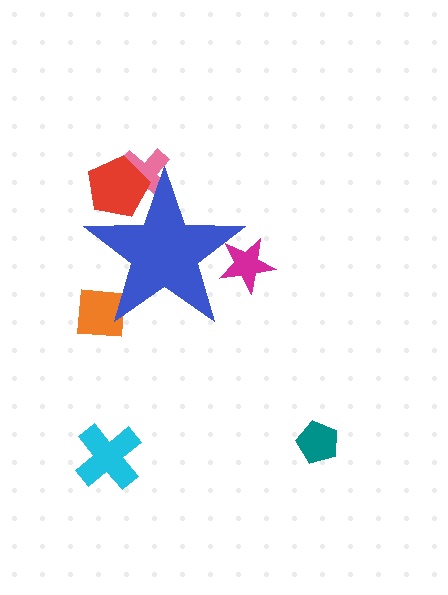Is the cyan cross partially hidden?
No, the cyan cross is fully visible.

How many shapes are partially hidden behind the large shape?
4 shapes are partially hidden.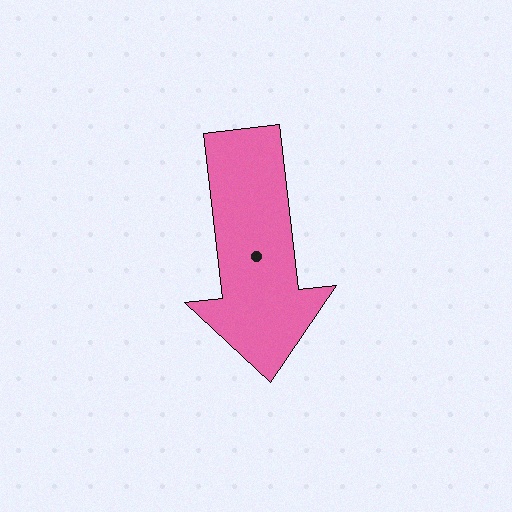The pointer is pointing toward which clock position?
Roughly 6 o'clock.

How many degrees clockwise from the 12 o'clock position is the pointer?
Approximately 174 degrees.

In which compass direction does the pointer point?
South.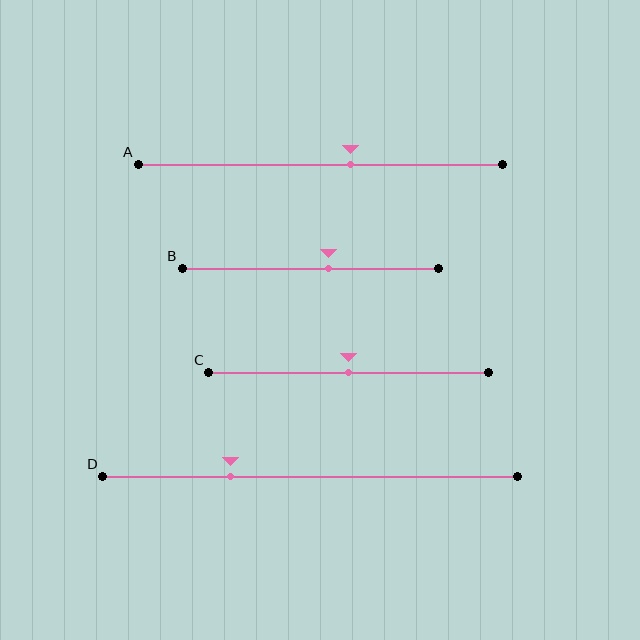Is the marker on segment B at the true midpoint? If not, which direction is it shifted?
No, the marker on segment B is shifted to the right by about 7% of the segment length.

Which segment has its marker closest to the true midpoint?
Segment C has its marker closest to the true midpoint.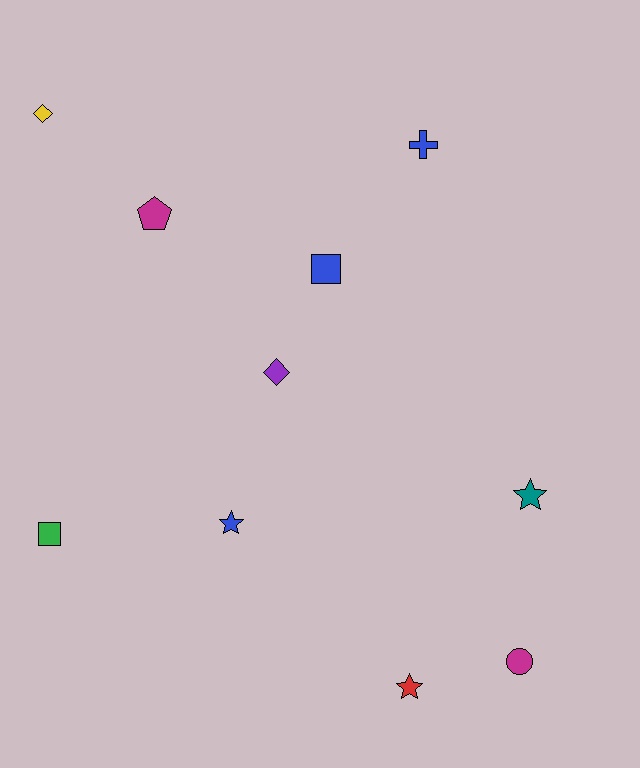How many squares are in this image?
There are 2 squares.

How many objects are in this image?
There are 10 objects.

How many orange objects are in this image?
There are no orange objects.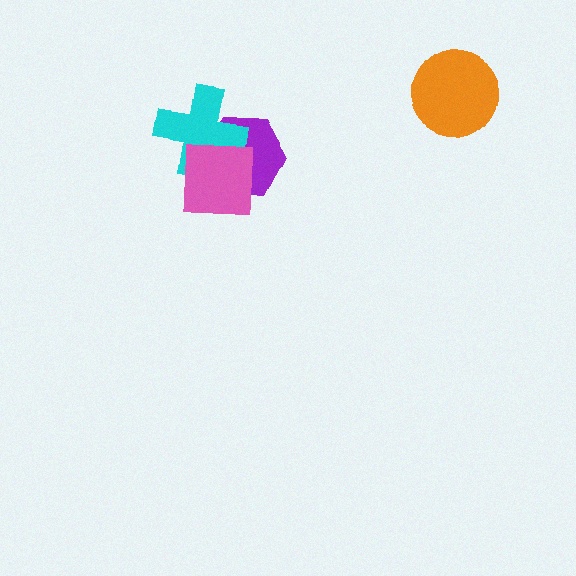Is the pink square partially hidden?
No, no other shape covers it.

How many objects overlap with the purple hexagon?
2 objects overlap with the purple hexagon.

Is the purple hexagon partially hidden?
Yes, it is partially covered by another shape.